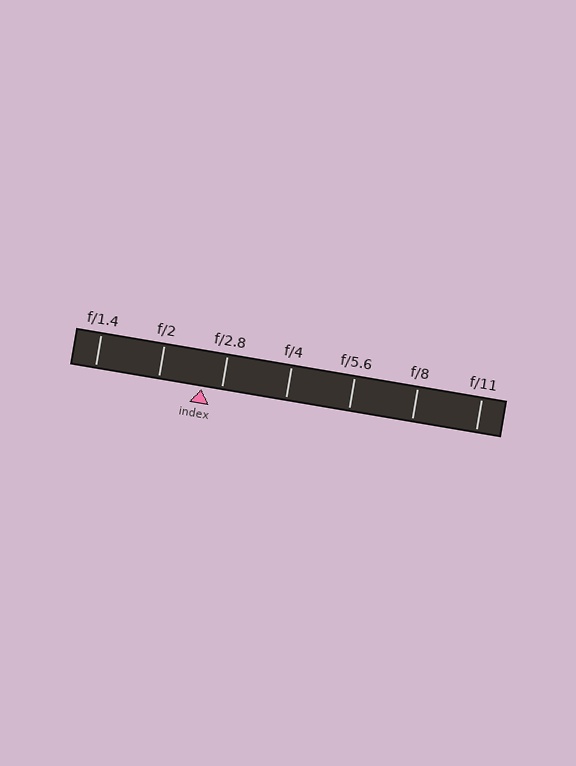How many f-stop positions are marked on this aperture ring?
There are 7 f-stop positions marked.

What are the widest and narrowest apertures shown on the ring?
The widest aperture shown is f/1.4 and the narrowest is f/11.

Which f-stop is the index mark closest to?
The index mark is closest to f/2.8.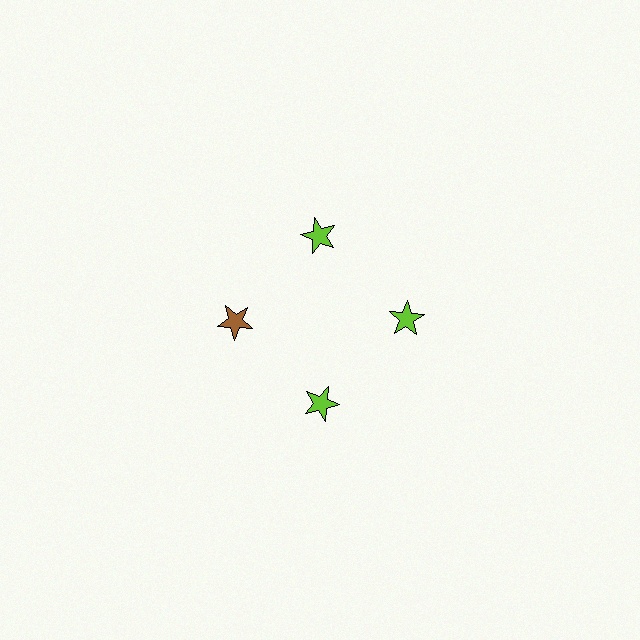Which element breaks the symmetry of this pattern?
The brown star at roughly the 9 o'clock position breaks the symmetry. All other shapes are lime stars.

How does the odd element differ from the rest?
It has a different color: brown instead of lime.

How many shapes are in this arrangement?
There are 4 shapes arranged in a ring pattern.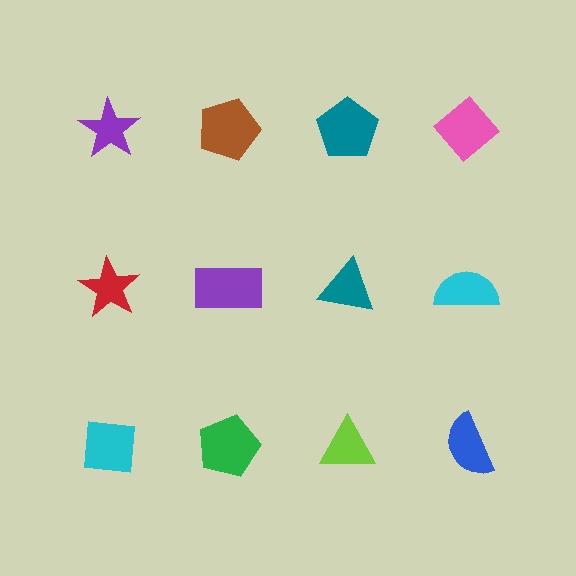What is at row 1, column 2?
A brown pentagon.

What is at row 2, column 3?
A teal triangle.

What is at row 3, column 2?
A green pentagon.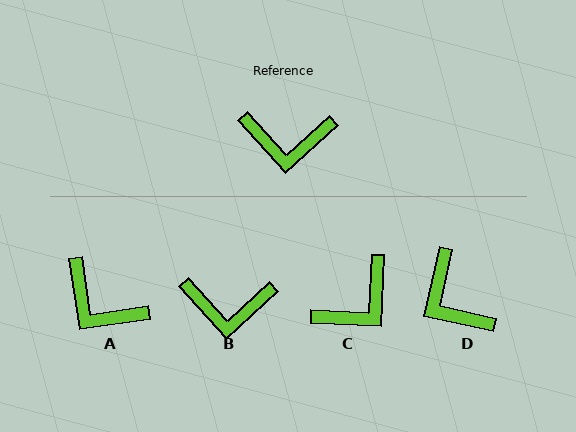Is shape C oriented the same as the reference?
No, it is off by about 45 degrees.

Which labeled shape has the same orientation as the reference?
B.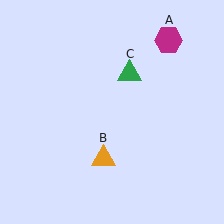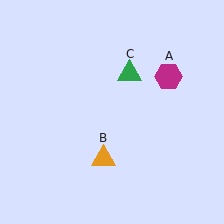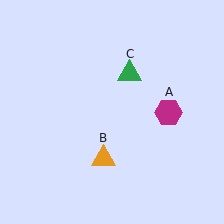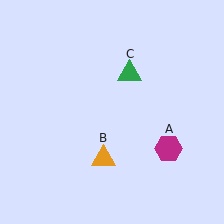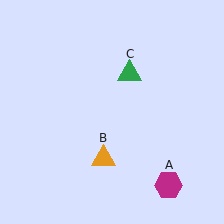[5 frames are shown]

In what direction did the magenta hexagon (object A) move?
The magenta hexagon (object A) moved down.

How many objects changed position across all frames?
1 object changed position: magenta hexagon (object A).